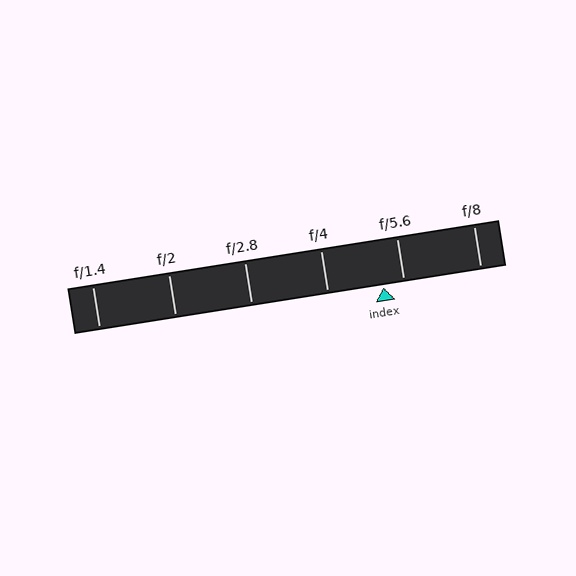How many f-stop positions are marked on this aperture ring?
There are 6 f-stop positions marked.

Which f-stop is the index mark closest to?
The index mark is closest to f/5.6.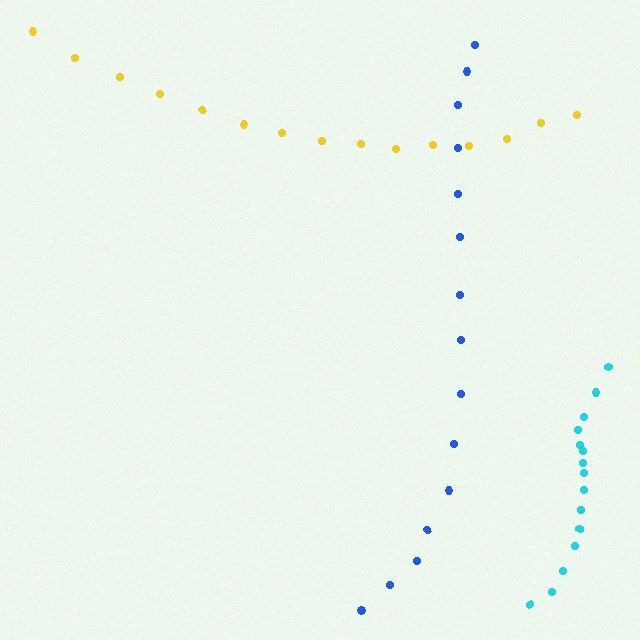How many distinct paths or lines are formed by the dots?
There are 3 distinct paths.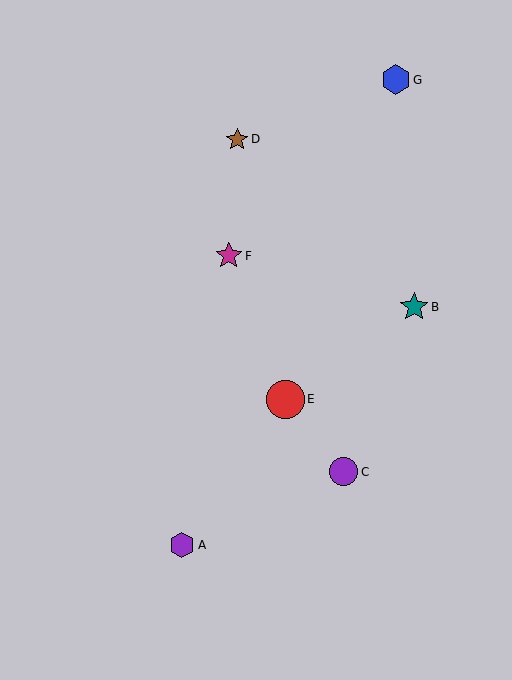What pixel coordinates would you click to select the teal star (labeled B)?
Click at (414, 307) to select the teal star B.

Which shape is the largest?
The red circle (labeled E) is the largest.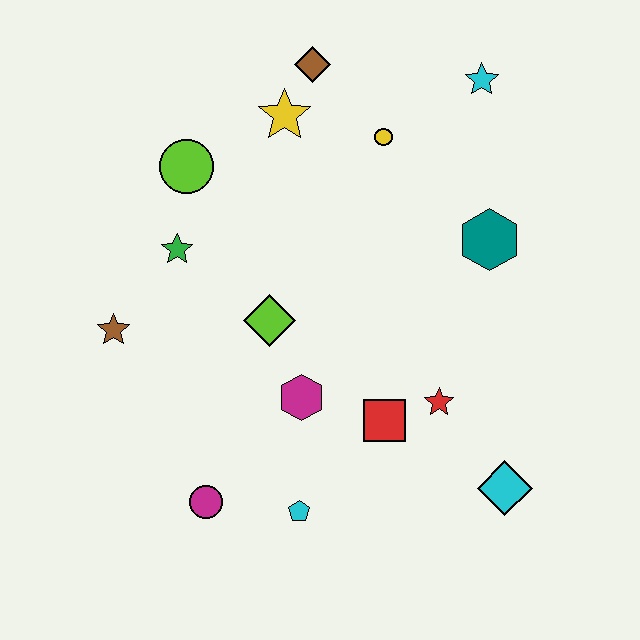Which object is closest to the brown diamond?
The yellow star is closest to the brown diamond.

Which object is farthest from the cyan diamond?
The brown diamond is farthest from the cyan diamond.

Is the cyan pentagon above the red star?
No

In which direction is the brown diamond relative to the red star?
The brown diamond is above the red star.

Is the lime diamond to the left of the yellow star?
Yes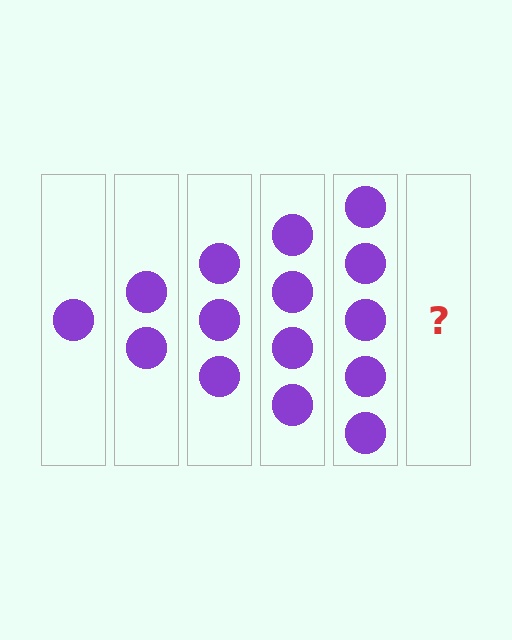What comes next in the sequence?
The next element should be 6 circles.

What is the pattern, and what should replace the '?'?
The pattern is that each step adds one more circle. The '?' should be 6 circles.